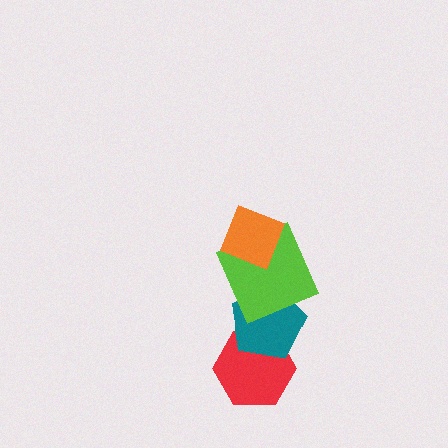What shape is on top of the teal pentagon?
The lime square is on top of the teal pentagon.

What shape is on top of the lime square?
The orange diamond is on top of the lime square.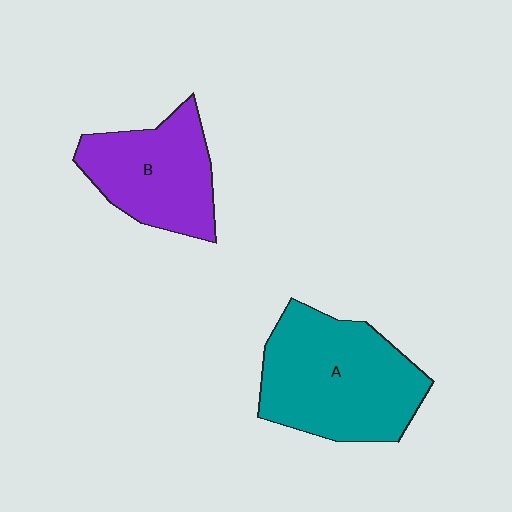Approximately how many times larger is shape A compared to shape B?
Approximately 1.4 times.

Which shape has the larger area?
Shape A (teal).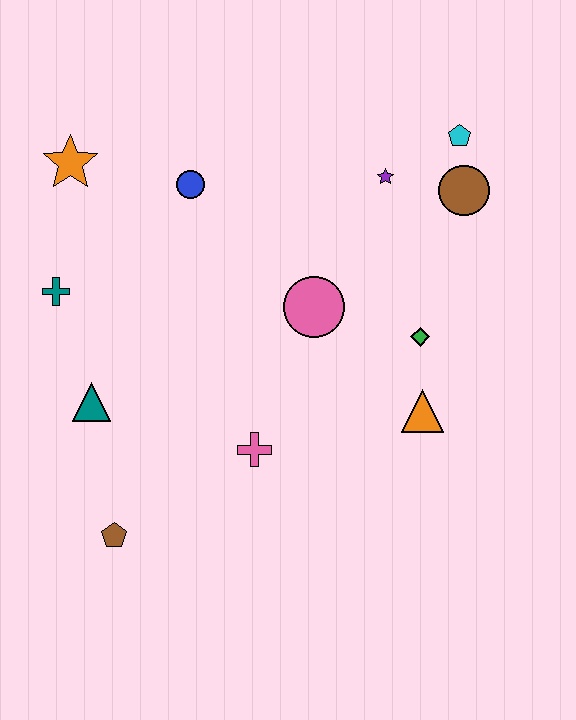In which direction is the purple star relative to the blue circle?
The purple star is to the right of the blue circle.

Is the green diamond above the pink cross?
Yes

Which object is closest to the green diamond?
The orange triangle is closest to the green diamond.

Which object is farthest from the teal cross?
The cyan pentagon is farthest from the teal cross.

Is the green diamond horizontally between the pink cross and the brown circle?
Yes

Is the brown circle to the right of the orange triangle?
Yes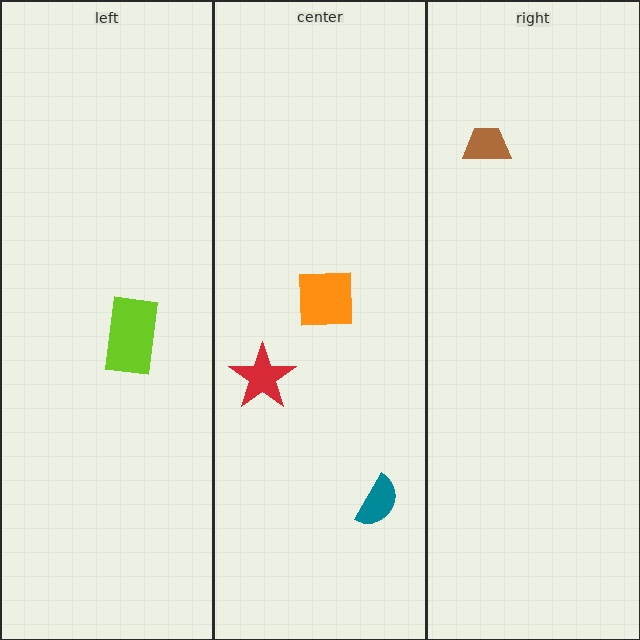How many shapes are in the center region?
3.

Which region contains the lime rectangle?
The left region.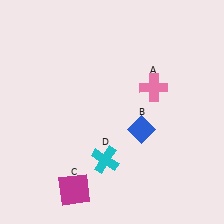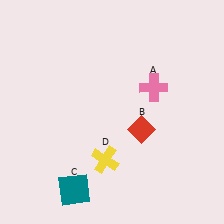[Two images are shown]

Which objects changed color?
B changed from blue to red. C changed from magenta to teal. D changed from cyan to yellow.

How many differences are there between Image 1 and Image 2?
There are 3 differences between the two images.